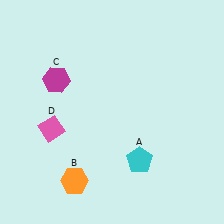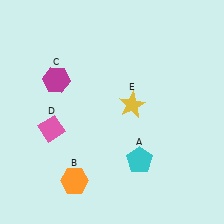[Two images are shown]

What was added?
A yellow star (E) was added in Image 2.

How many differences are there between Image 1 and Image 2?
There is 1 difference between the two images.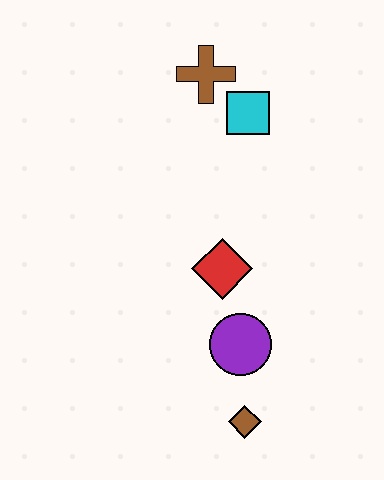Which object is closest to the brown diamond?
The purple circle is closest to the brown diamond.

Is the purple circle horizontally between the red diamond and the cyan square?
Yes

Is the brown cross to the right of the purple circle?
No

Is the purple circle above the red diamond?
No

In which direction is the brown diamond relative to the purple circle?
The brown diamond is below the purple circle.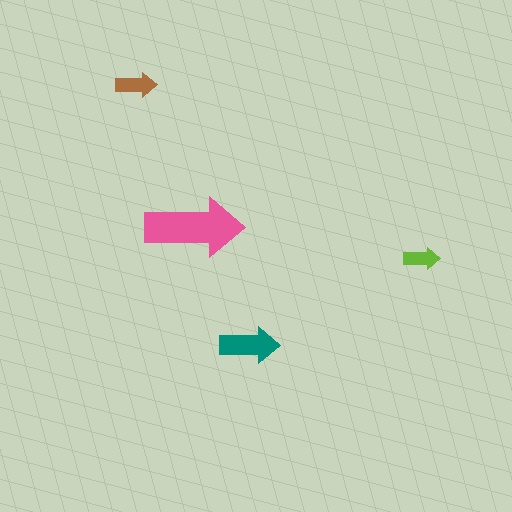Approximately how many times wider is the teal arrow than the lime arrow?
About 1.5 times wider.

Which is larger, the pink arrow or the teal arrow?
The pink one.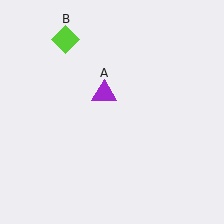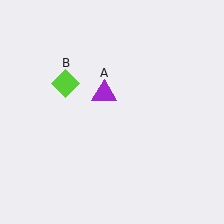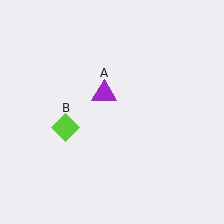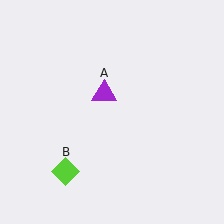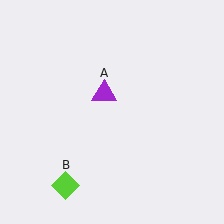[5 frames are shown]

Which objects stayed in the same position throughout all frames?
Purple triangle (object A) remained stationary.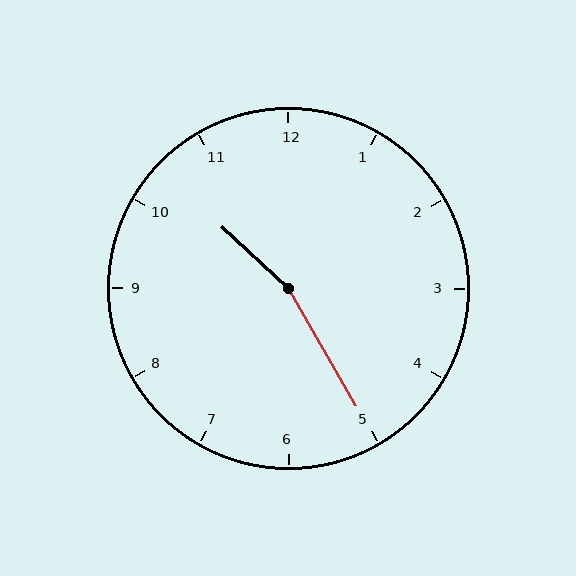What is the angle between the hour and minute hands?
Approximately 162 degrees.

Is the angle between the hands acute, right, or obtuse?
It is obtuse.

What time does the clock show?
10:25.